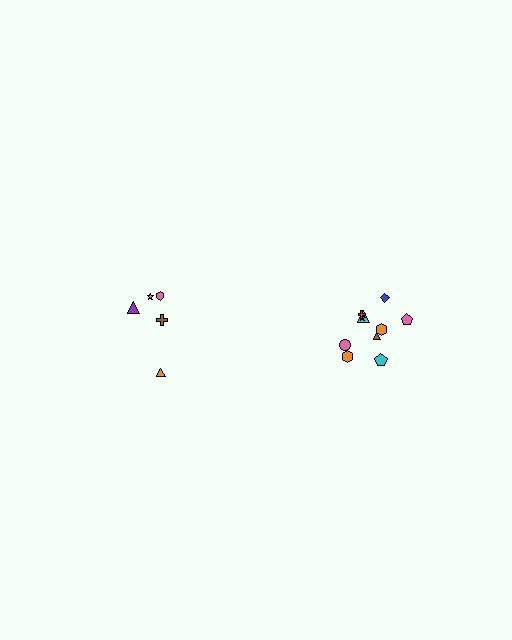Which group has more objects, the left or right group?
The right group.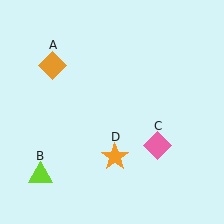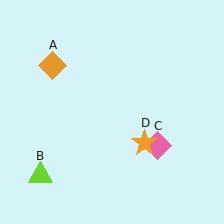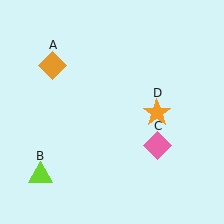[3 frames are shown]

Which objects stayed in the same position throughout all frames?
Orange diamond (object A) and lime triangle (object B) and pink diamond (object C) remained stationary.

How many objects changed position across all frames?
1 object changed position: orange star (object D).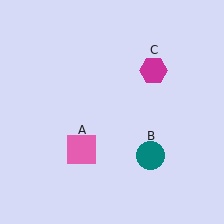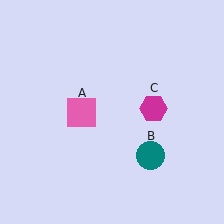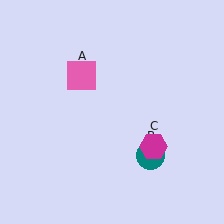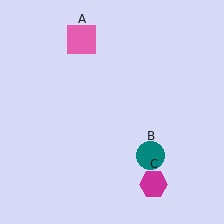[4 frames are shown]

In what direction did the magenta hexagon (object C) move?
The magenta hexagon (object C) moved down.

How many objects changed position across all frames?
2 objects changed position: pink square (object A), magenta hexagon (object C).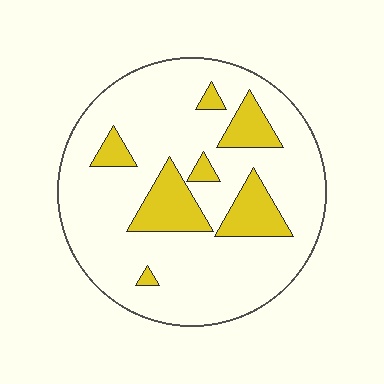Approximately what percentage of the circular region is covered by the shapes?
Approximately 20%.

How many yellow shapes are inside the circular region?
7.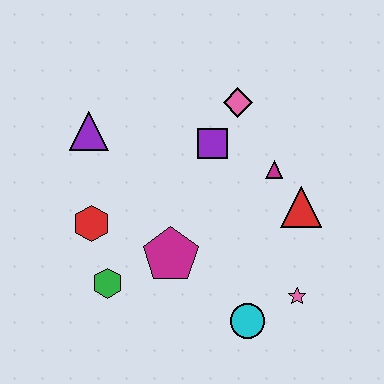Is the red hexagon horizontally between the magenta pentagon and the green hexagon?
No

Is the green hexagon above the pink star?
Yes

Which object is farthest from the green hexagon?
The pink diamond is farthest from the green hexagon.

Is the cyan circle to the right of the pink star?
No